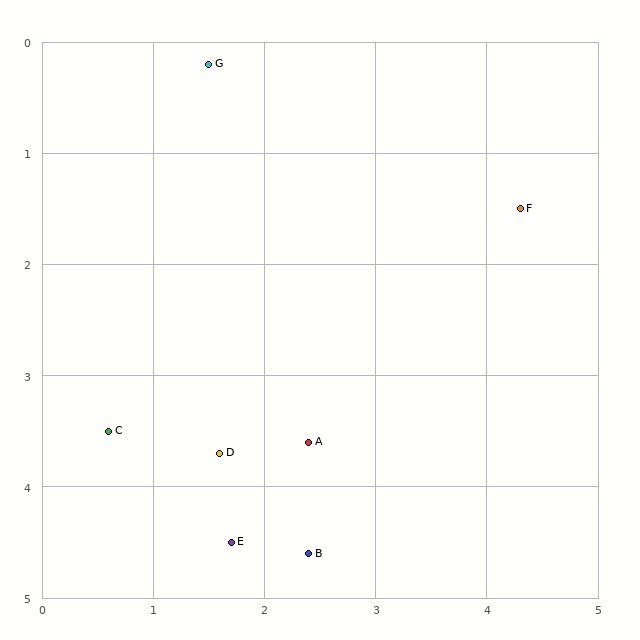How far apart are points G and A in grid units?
Points G and A are about 3.5 grid units apart.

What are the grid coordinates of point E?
Point E is at approximately (1.7, 4.5).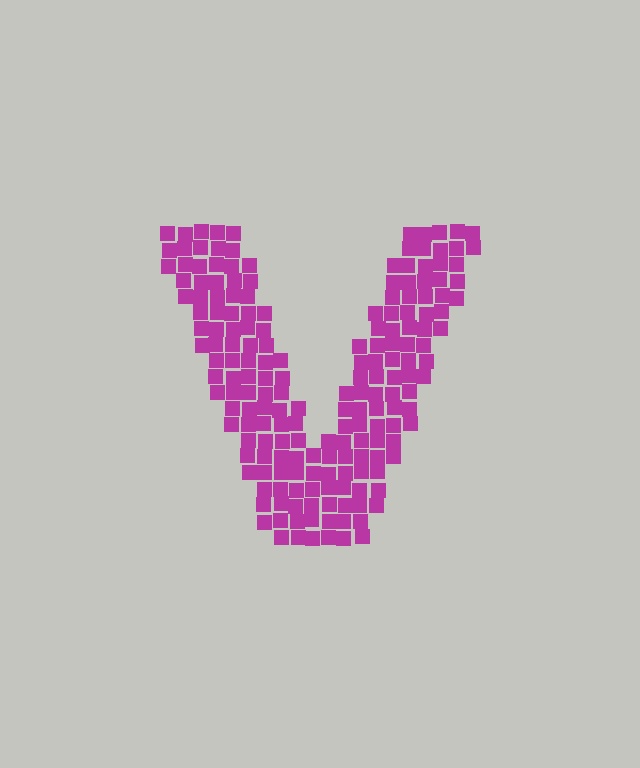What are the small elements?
The small elements are squares.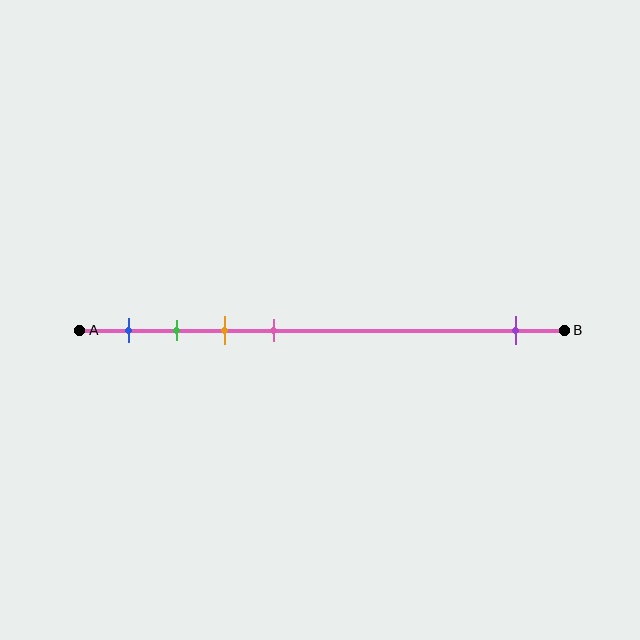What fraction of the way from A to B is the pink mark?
The pink mark is approximately 40% (0.4) of the way from A to B.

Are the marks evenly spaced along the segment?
No, the marks are not evenly spaced.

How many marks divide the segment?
There are 5 marks dividing the segment.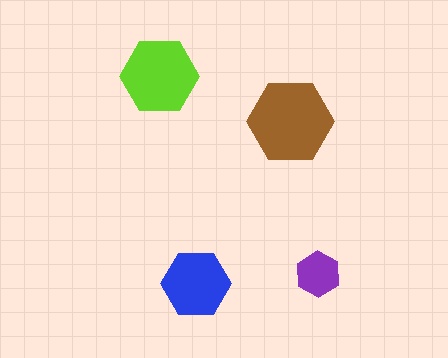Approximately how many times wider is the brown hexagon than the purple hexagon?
About 2 times wider.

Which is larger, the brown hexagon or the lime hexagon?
The brown one.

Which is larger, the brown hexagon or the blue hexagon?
The brown one.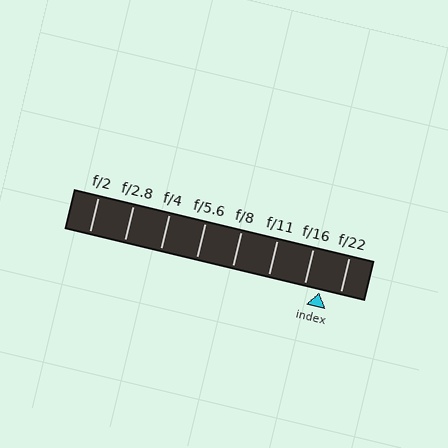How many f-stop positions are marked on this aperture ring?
There are 8 f-stop positions marked.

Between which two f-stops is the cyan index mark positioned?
The index mark is between f/16 and f/22.